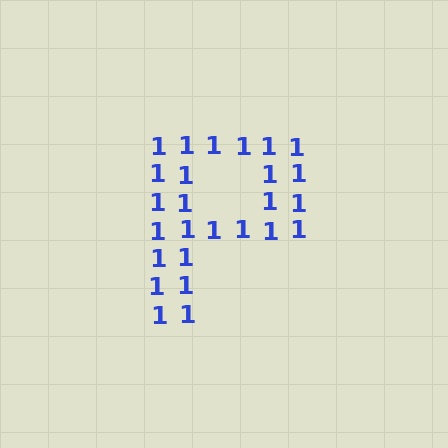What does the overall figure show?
The overall figure shows the letter P.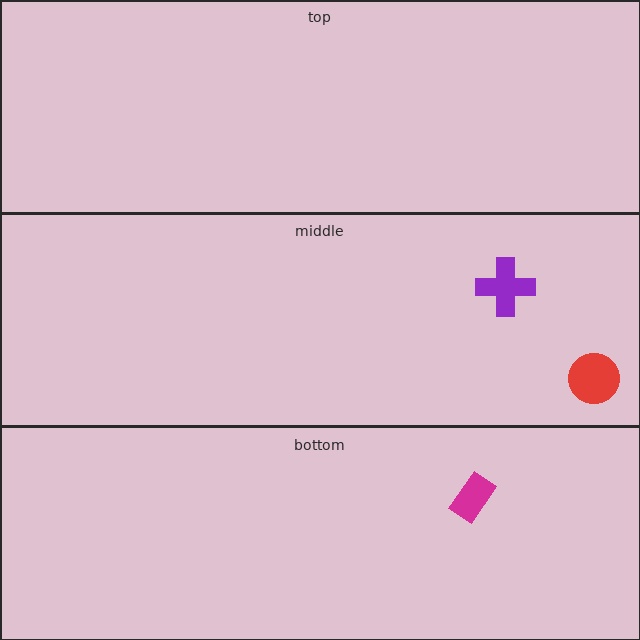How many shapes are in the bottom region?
1.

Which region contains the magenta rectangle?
The bottom region.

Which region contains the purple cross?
The middle region.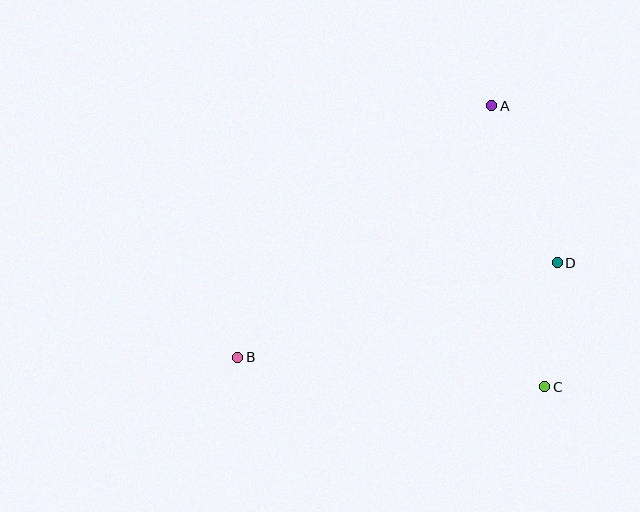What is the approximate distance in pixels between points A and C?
The distance between A and C is approximately 286 pixels.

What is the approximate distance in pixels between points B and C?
The distance between B and C is approximately 308 pixels.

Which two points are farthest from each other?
Points A and B are farthest from each other.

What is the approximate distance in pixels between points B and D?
The distance between B and D is approximately 333 pixels.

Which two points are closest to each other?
Points C and D are closest to each other.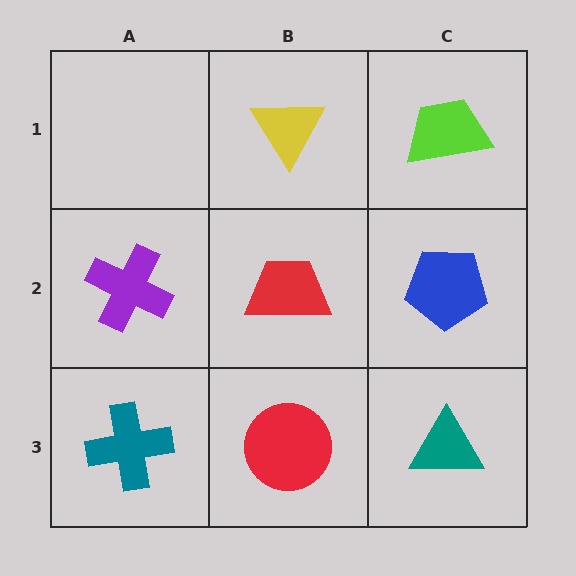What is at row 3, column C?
A teal triangle.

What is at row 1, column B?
A yellow triangle.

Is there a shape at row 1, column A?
No, that cell is empty.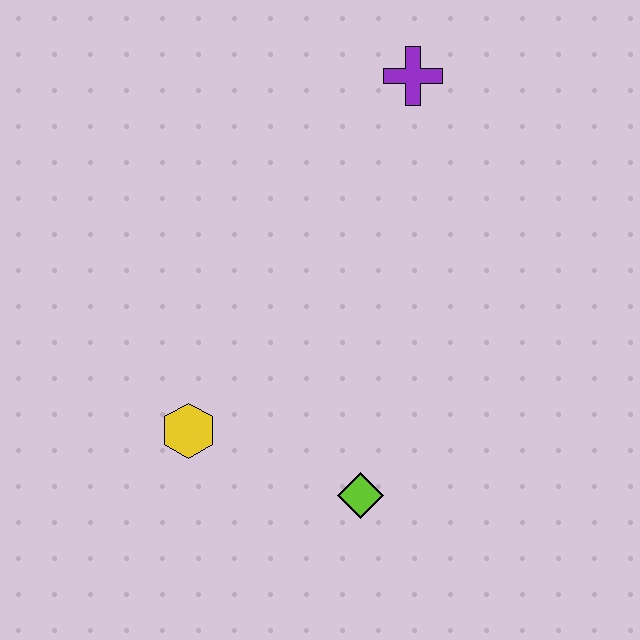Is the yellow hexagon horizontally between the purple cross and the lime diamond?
No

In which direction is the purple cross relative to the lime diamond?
The purple cross is above the lime diamond.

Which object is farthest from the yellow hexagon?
The purple cross is farthest from the yellow hexagon.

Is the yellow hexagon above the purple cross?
No